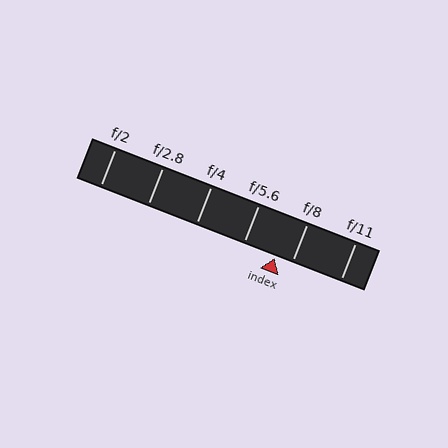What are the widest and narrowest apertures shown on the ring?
The widest aperture shown is f/2 and the narrowest is f/11.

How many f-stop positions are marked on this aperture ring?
There are 6 f-stop positions marked.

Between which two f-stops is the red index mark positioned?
The index mark is between f/5.6 and f/8.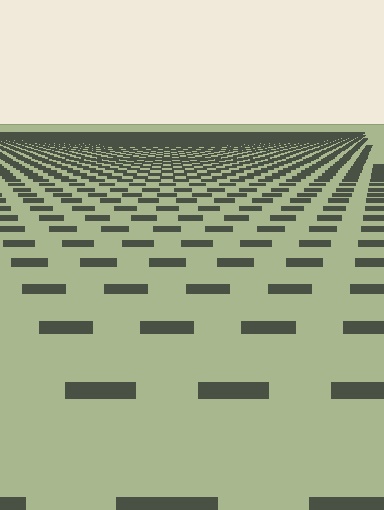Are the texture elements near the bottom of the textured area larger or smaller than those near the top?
Larger. Near the bottom, elements are closer to the viewer and appear at a bigger on-screen size.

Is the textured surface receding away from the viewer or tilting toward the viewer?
The surface is receding away from the viewer. Texture elements get smaller and denser toward the top.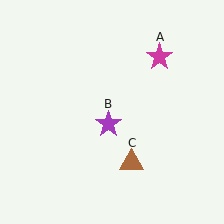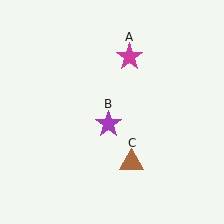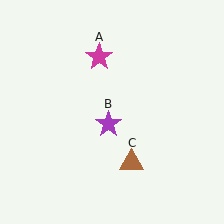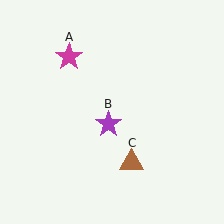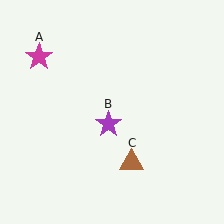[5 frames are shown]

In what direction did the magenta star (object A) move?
The magenta star (object A) moved left.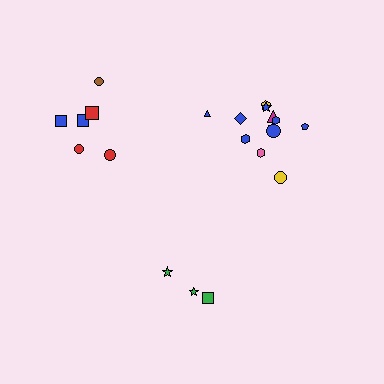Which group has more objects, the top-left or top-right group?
The top-right group.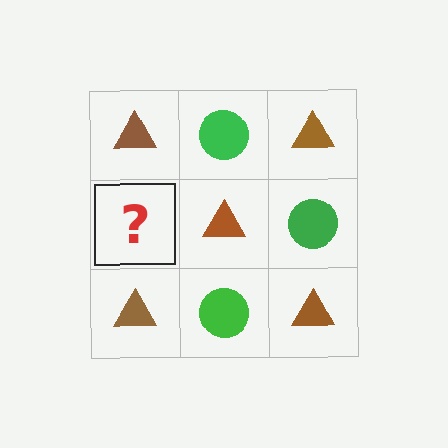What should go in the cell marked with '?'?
The missing cell should contain a green circle.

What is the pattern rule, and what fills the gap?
The rule is that it alternates brown triangle and green circle in a checkerboard pattern. The gap should be filled with a green circle.